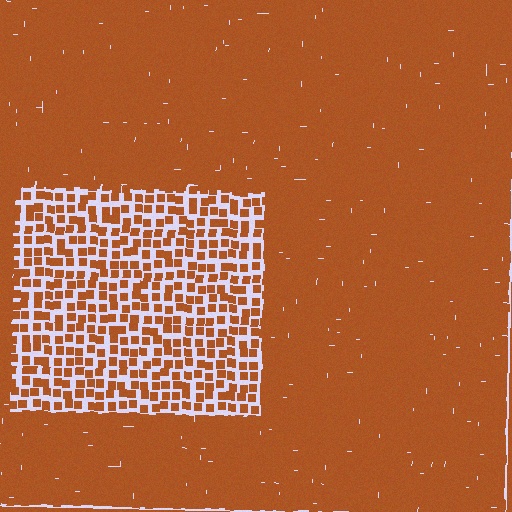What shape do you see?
I see a rectangle.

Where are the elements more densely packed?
The elements are more densely packed outside the rectangle boundary.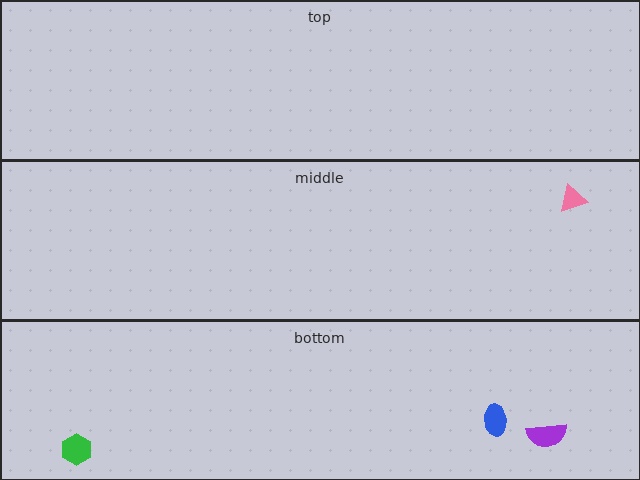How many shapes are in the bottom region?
3.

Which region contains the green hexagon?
The bottom region.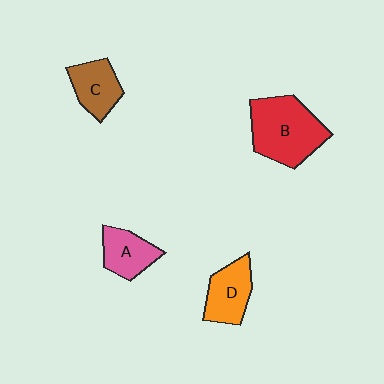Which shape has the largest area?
Shape B (red).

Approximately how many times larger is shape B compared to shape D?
Approximately 1.7 times.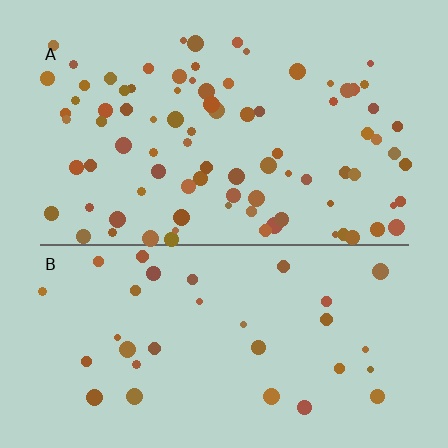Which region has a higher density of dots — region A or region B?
A (the top).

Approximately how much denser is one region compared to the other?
Approximately 2.6× — region A over region B.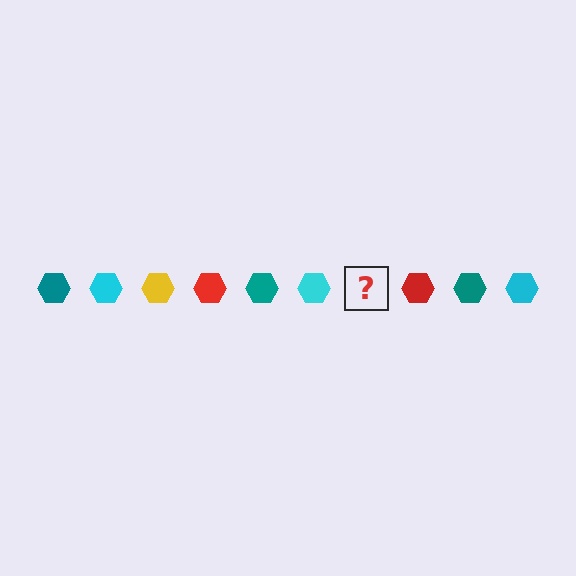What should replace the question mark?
The question mark should be replaced with a yellow hexagon.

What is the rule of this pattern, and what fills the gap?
The rule is that the pattern cycles through teal, cyan, yellow, red hexagons. The gap should be filled with a yellow hexagon.